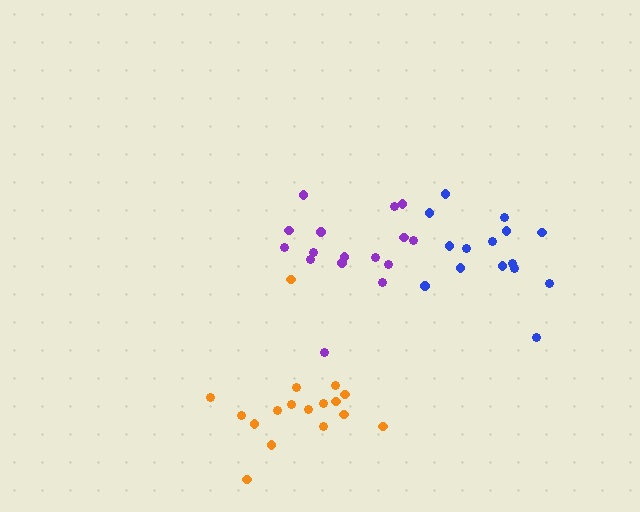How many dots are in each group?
Group 1: 16 dots, Group 2: 15 dots, Group 3: 17 dots (48 total).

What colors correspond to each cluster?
The clusters are colored: purple, blue, orange.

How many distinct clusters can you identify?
There are 3 distinct clusters.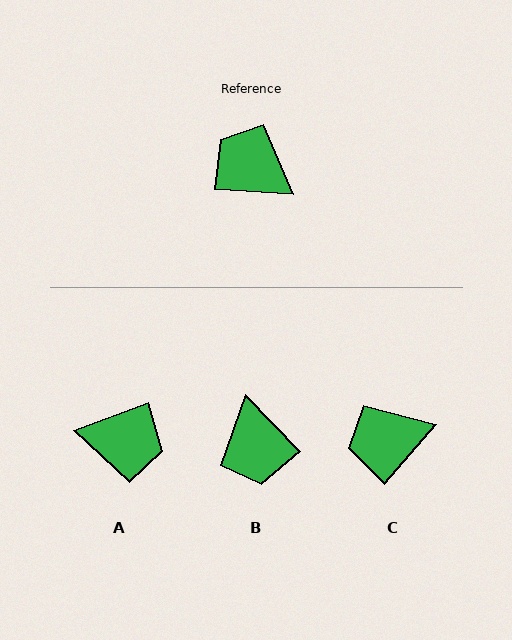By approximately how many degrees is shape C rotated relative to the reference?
Approximately 52 degrees counter-clockwise.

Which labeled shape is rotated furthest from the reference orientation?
A, about 156 degrees away.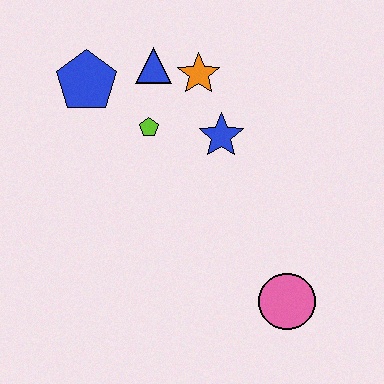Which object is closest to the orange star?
The blue triangle is closest to the orange star.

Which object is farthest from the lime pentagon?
The pink circle is farthest from the lime pentagon.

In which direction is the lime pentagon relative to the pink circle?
The lime pentagon is above the pink circle.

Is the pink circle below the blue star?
Yes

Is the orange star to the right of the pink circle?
No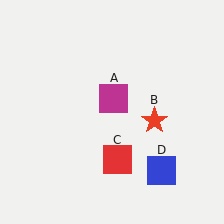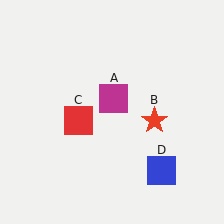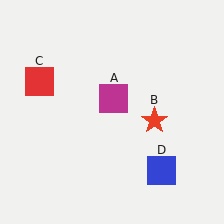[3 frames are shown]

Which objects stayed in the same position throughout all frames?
Magenta square (object A) and red star (object B) and blue square (object D) remained stationary.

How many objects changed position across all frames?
1 object changed position: red square (object C).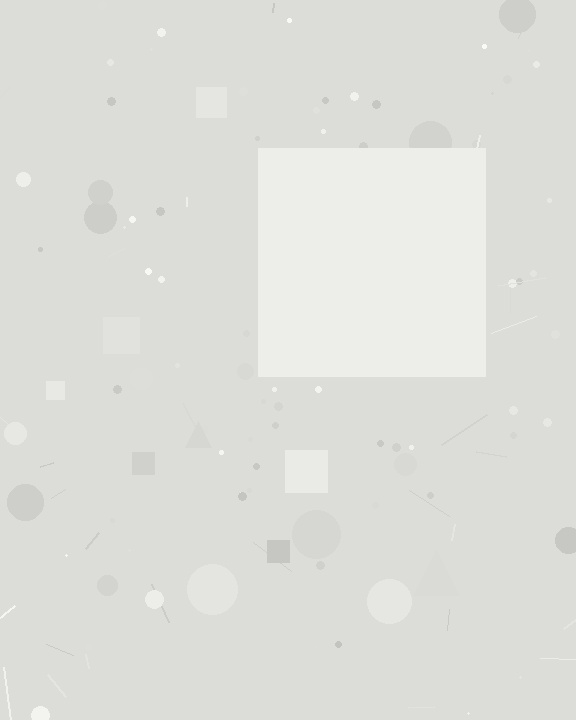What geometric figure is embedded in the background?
A square is embedded in the background.